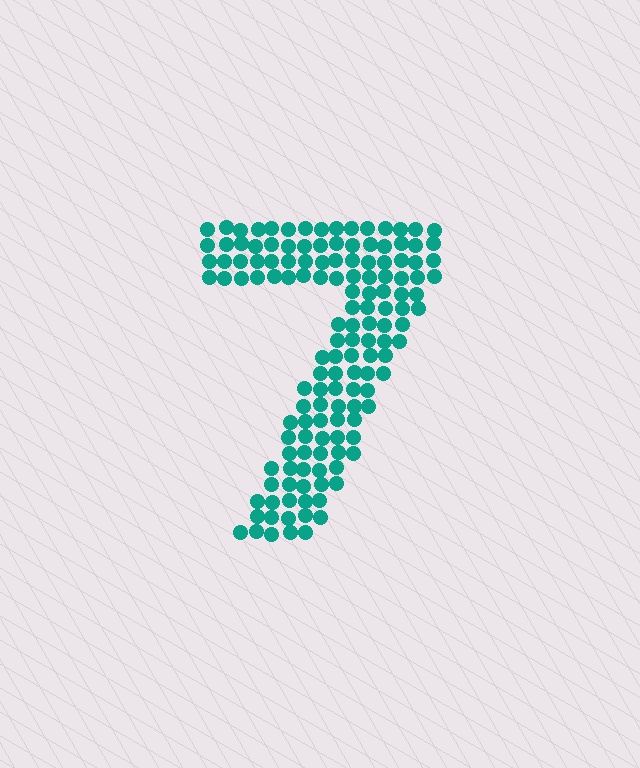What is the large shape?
The large shape is the digit 7.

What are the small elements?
The small elements are circles.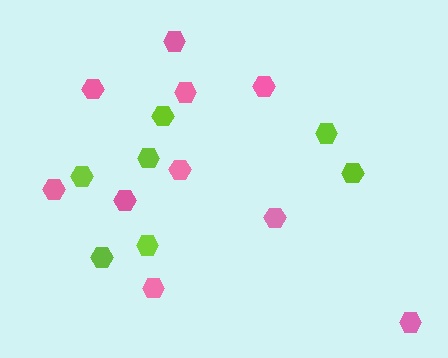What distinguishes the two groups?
There are 2 groups: one group of pink hexagons (10) and one group of lime hexagons (7).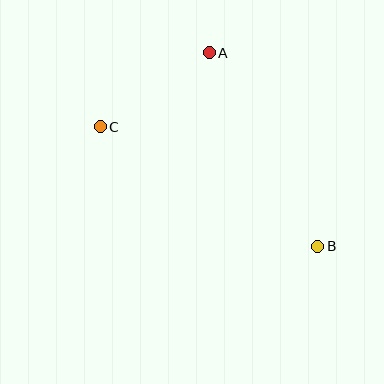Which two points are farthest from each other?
Points B and C are farthest from each other.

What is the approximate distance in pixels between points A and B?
The distance between A and B is approximately 222 pixels.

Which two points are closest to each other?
Points A and C are closest to each other.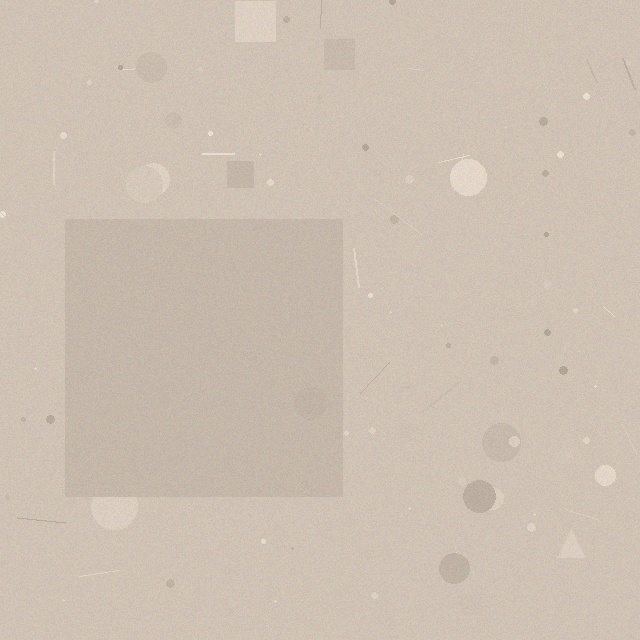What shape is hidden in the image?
A square is hidden in the image.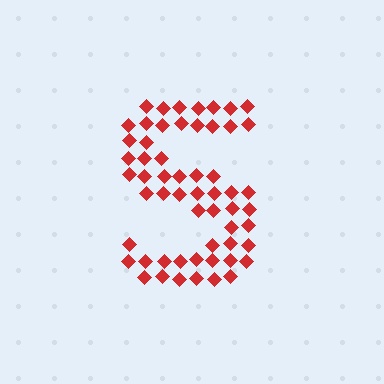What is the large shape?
The large shape is the letter S.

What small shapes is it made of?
It is made of small diamonds.